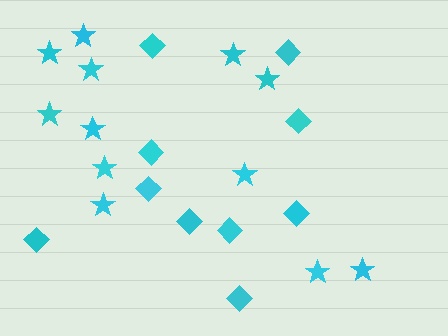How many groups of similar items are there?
There are 2 groups: one group of diamonds (10) and one group of stars (12).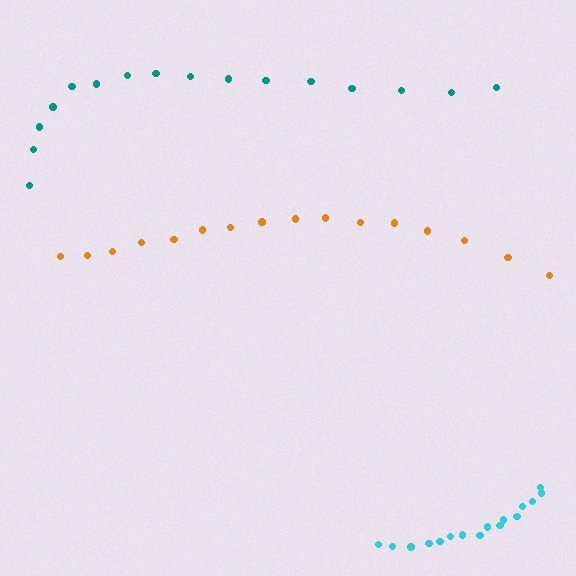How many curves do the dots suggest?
There are 3 distinct paths.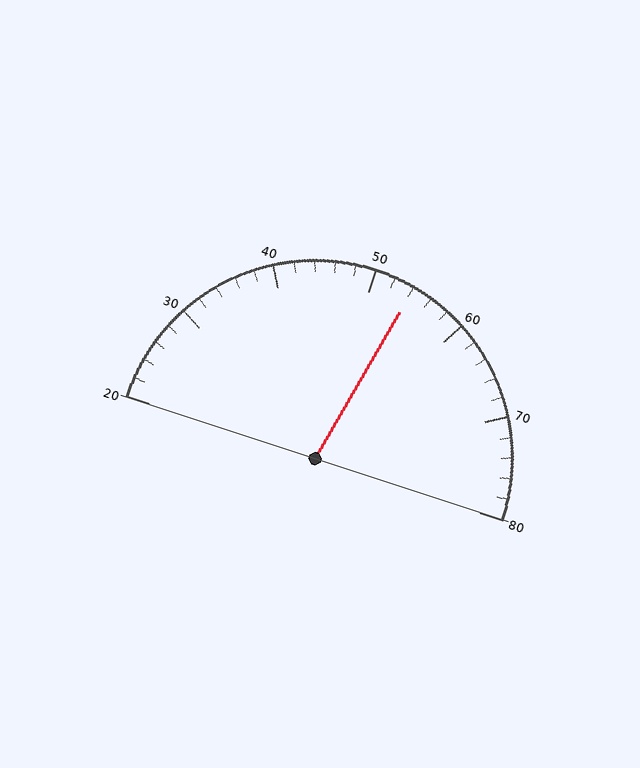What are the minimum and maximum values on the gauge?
The gauge ranges from 20 to 80.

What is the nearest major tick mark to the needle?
The nearest major tick mark is 50.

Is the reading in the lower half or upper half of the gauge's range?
The reading is in the upper half of the range (20 to 80).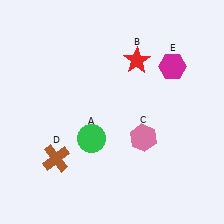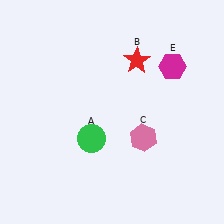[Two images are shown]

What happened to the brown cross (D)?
The brown cross (D) was removed in Image 2. It was in the bottom-left area of Image 1.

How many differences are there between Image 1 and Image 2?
There is 1 difference between the two images.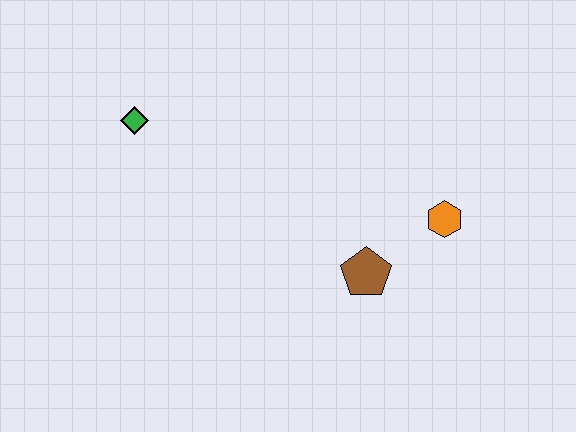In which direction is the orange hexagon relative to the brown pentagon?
The orange hexagon is to the right of the brown pentagon.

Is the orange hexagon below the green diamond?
Yes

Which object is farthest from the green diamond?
The orange hexagon is farthest from the green diamond.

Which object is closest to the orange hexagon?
The brown pentagon is closest to the orange hexagon.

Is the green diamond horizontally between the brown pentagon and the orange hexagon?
No